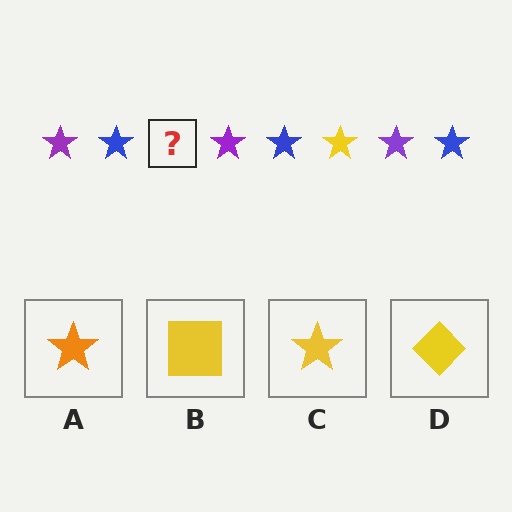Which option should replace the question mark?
Option C.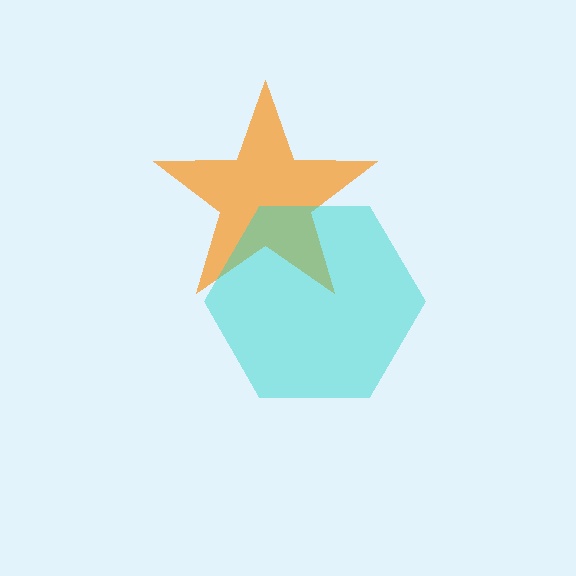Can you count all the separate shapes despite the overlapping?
Yes, there are 2 separate shapes.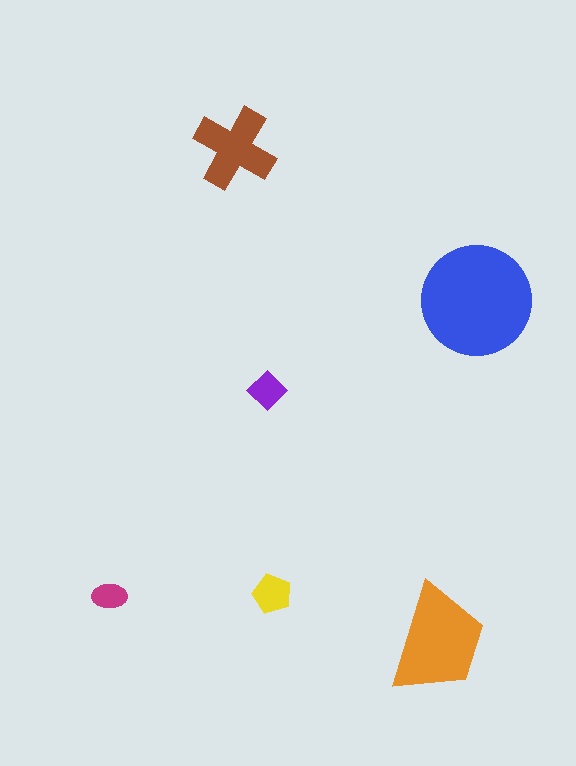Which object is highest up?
The brown cross is topmost.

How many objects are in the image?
There are 6 objects in the image.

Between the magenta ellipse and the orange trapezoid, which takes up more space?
The orange trapezoid.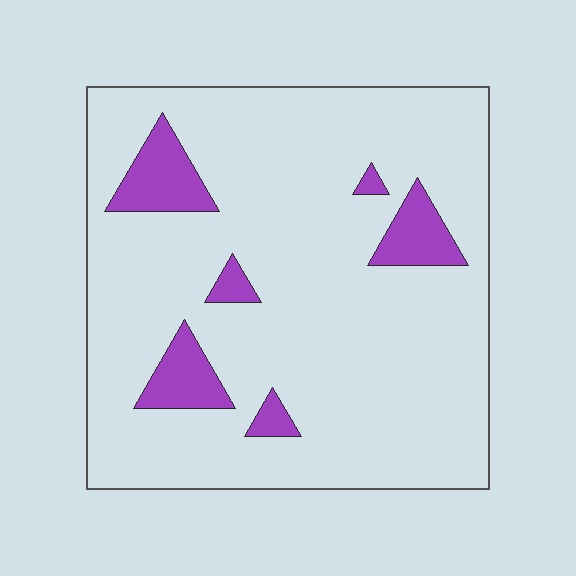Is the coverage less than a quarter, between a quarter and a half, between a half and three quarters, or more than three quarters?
Less than a quarter.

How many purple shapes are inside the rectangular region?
6.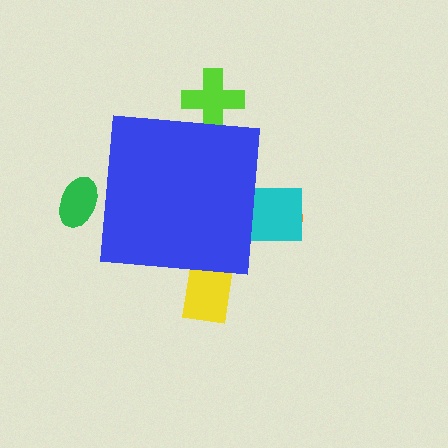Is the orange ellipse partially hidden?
Yes, the orange ellipse is partially hidden behind the blue square.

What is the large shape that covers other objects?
A blue square.